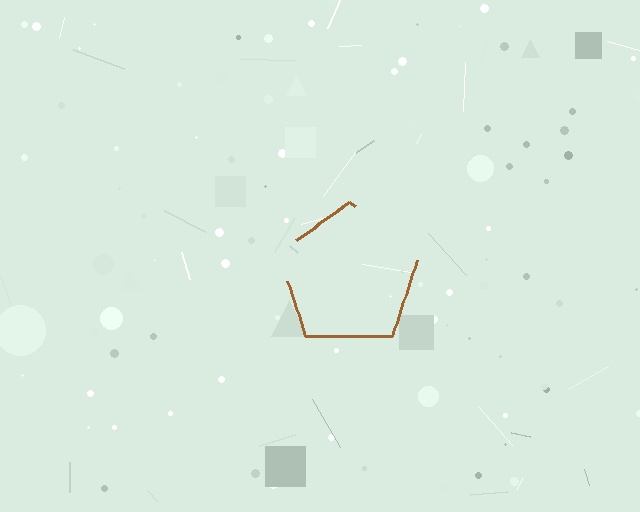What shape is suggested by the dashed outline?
The dashed outline suggests a pentagon.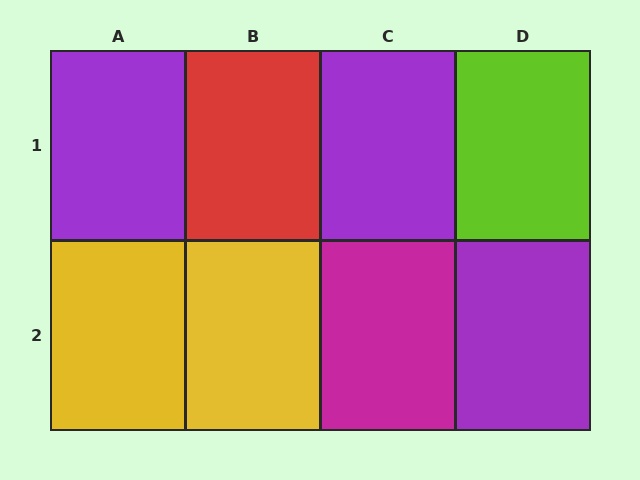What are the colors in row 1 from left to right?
Purple, red, purple, lime.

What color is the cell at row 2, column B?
Yellow.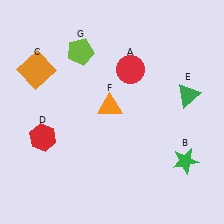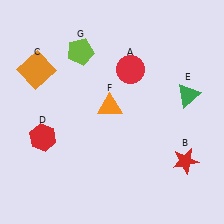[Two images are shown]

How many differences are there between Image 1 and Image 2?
There is 1 difference between the two images.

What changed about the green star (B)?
In Image 1, B is green. In Image 2, it changed to red.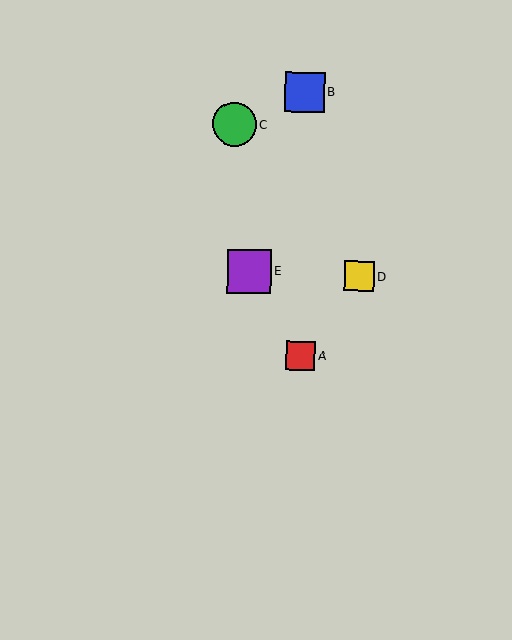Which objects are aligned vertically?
Objects A, B are aligned vertically.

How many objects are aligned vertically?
2 objects (A, B) are aligned vertically.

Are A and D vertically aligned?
No, A is at x≈301 and D is at x≈359.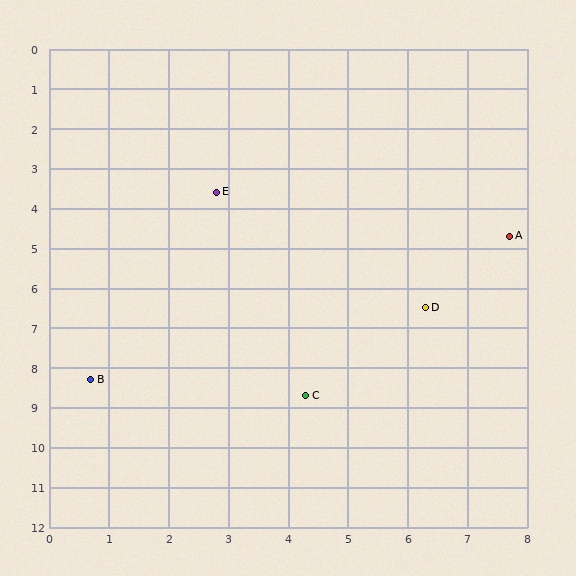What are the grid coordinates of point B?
Point B is at approximately (0.7, 8.3).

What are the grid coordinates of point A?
Point A is at approximately (7.7, 4.7).